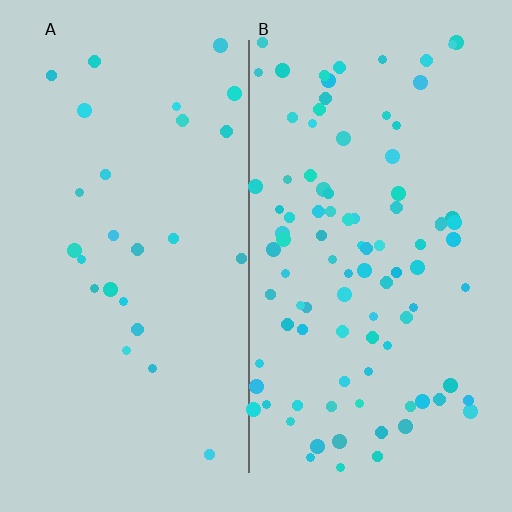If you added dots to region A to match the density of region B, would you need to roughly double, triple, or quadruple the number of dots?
Approximately quadruple.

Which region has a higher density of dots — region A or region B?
B (the right).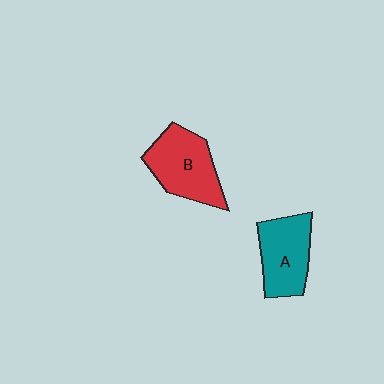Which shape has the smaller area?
Shape A (teal).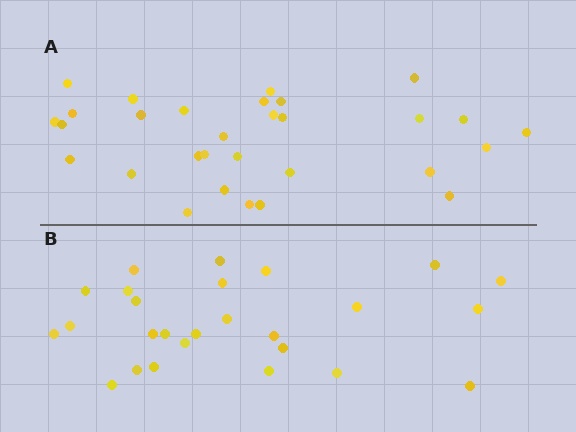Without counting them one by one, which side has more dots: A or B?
Region A (the top region) has more dots.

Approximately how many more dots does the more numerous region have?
Region A has about 4 more dots than region B.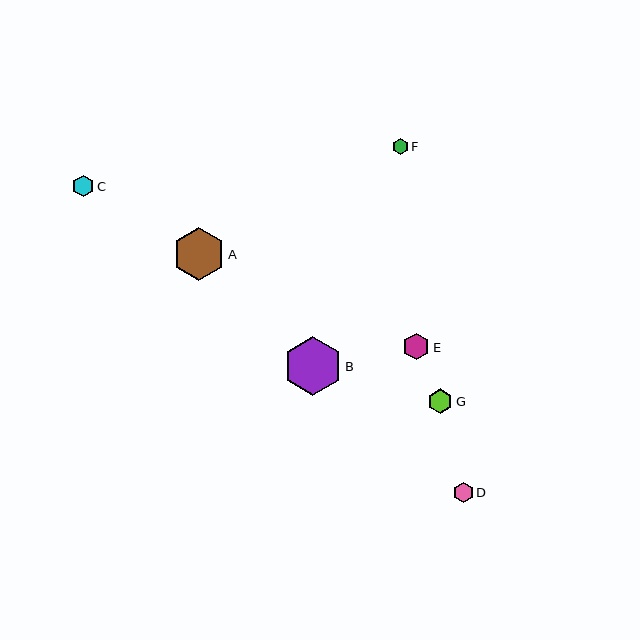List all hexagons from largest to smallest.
From largest to smallest: B, A, E, G, C, D, F.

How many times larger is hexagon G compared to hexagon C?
Hexagon G is approximately 1.2 times the size of hexagon C.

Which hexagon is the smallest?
Hexagon F is the smallest with a size of approximately 16 pixels.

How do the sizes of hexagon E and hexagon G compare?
Hexagon E and hexagon G are approximately the same size.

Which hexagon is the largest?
Hexagon B is the largest with a size of approximately 59 pixels.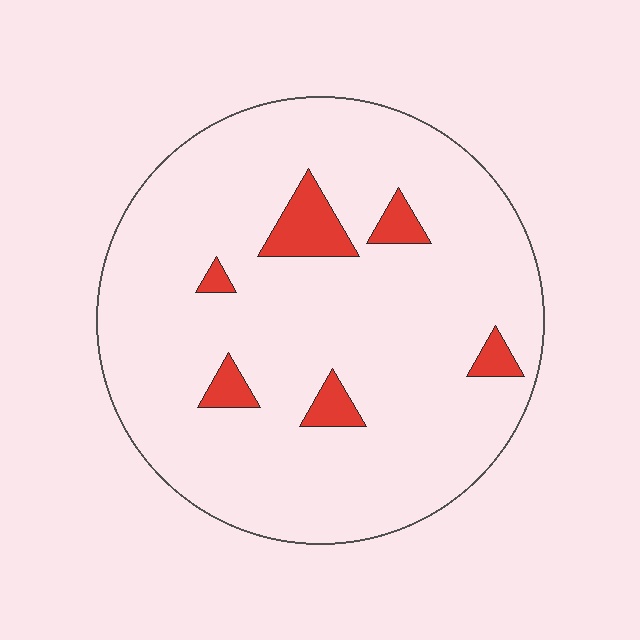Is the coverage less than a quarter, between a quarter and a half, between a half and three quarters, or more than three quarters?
Less than a quarter.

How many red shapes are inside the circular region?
6.